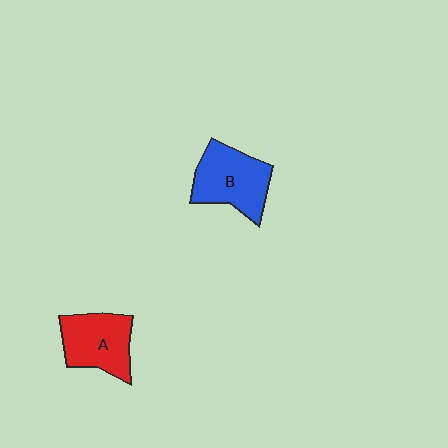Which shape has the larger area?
Shape B (blue).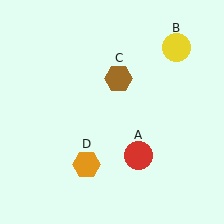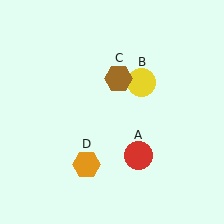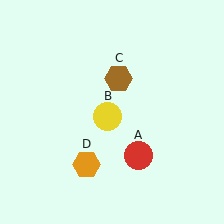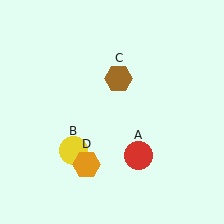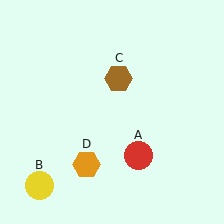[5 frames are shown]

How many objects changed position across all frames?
1 object changed position: yellow circle (object B).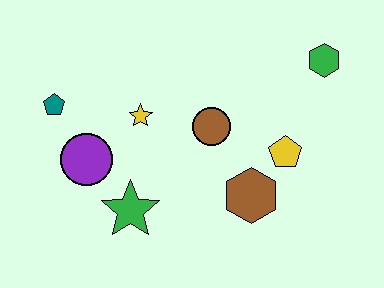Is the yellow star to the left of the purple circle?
No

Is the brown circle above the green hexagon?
No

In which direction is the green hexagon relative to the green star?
The green hexagon is to the right of the green star.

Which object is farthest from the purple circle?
The green hexagon is farthest from the purple circle.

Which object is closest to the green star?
The purple circle is closest to the green star.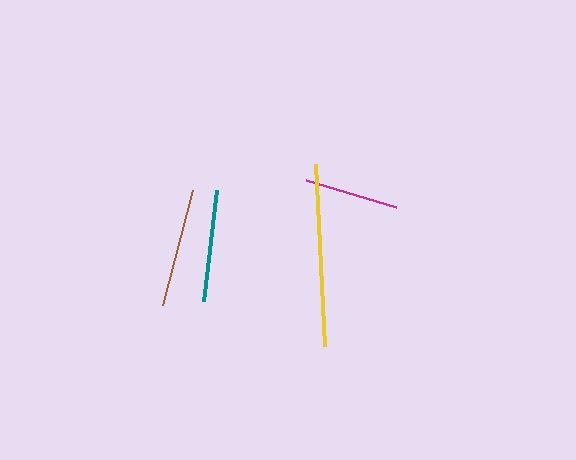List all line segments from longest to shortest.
From longest to shortest: yellow, brown, teal, magenta.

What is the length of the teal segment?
The teal segment is approximately 112 pixels long.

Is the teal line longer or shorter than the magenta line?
The teal line is longer than the magenta line.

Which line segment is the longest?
The yellow line is the longest at approximately 182 pixels.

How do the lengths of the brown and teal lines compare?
The brown and teal lines are approximately the same length.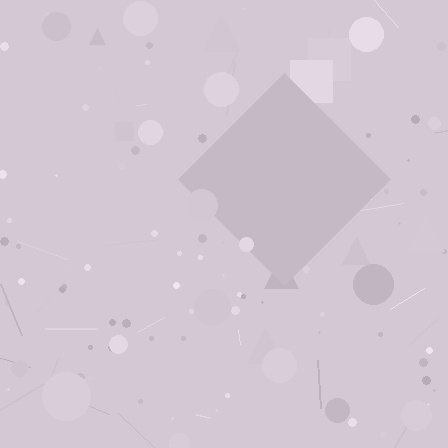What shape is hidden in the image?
A diamond is hidden in the image.